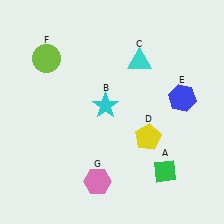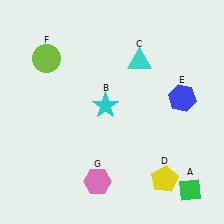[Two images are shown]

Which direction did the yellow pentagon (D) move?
The yellow pentagon (D) moved down.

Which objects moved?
The objects that moved are: the green diamond (A), the yellow pentagon (D).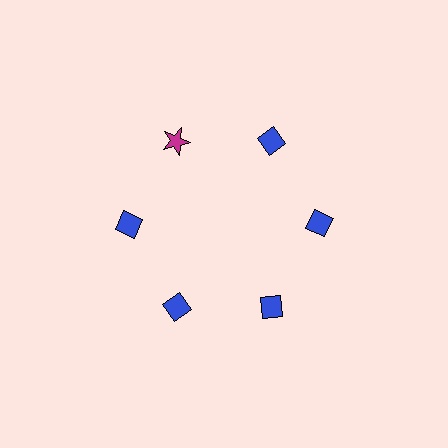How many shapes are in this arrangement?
There are 6 shapes arranged in a ring pattern.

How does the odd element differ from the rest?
It differs in both color (magenta instead of blue) and shape (star instead of diamond).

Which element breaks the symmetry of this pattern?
The magenta star at roughly the 11 o'clock position breaks the symmetry. All other shapes are blue diamonds.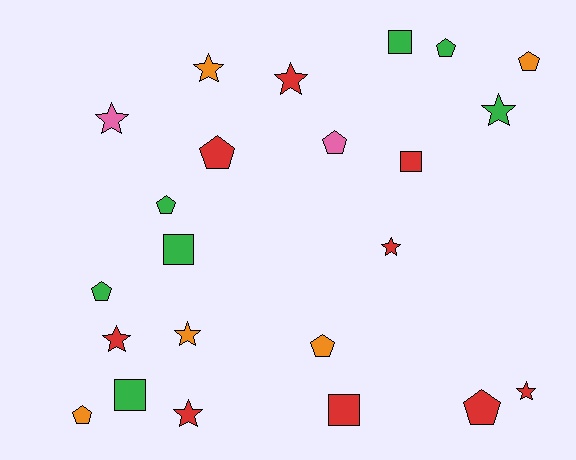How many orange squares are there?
There are no orange squares.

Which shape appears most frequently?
Pentagon, with 9 objects.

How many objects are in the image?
There are 23 objects.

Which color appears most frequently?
Red, with 9 objects.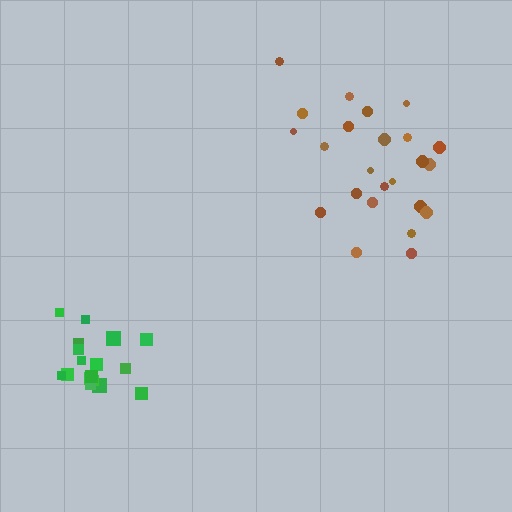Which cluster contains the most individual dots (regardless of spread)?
Brown (24).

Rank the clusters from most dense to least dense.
green, brown.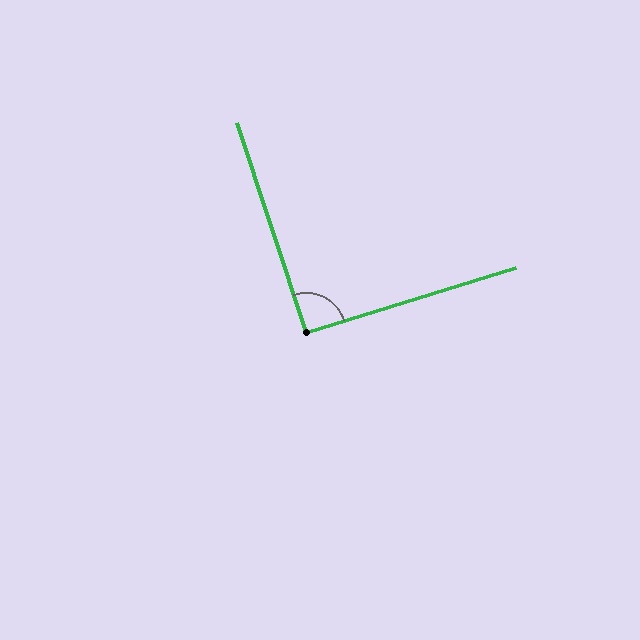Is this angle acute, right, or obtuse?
It is approximately a right angle.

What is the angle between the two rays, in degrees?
Approximately 91 degrees.